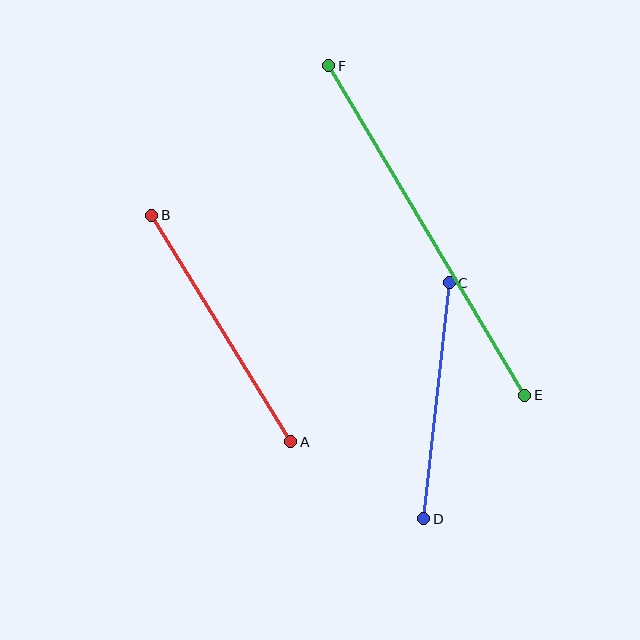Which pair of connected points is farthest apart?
Points E and F are farthest apart.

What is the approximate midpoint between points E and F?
The midpoint is at approximately (427, 231) pixels.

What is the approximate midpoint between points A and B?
The midpoint is at approximately (221, 329) pixels.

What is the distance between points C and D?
The distance is approximately 238 pixels.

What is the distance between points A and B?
The distance is approximately 266 pixels.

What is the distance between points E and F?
The distance is approximately 384 pixels.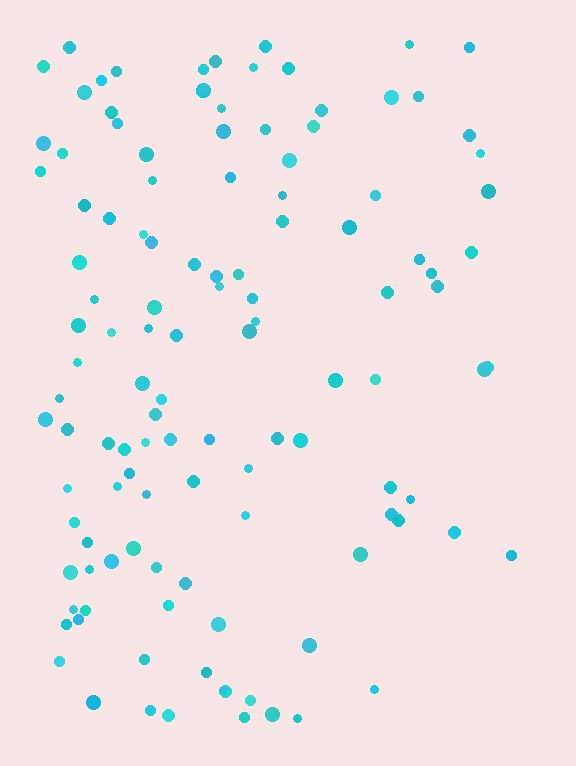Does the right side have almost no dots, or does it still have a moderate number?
Still a moderate number, just noticeably fewer than the left.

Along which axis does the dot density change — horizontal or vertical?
Horizontal.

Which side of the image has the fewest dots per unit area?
The right.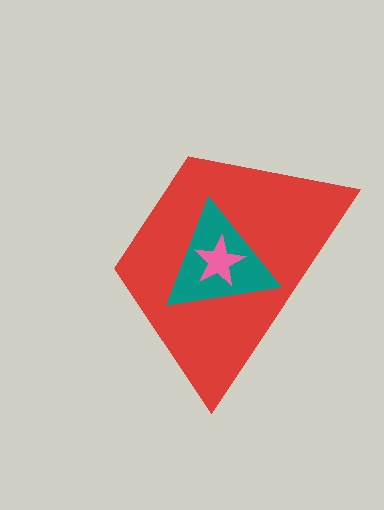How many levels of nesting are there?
3.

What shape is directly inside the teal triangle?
The pink star.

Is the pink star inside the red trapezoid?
Yes.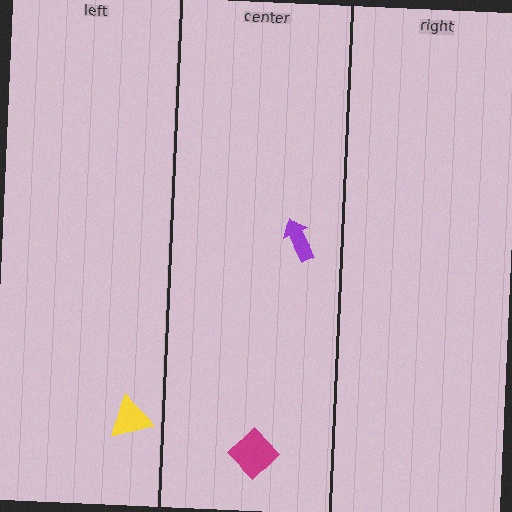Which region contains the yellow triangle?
The left region.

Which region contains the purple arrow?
The center region.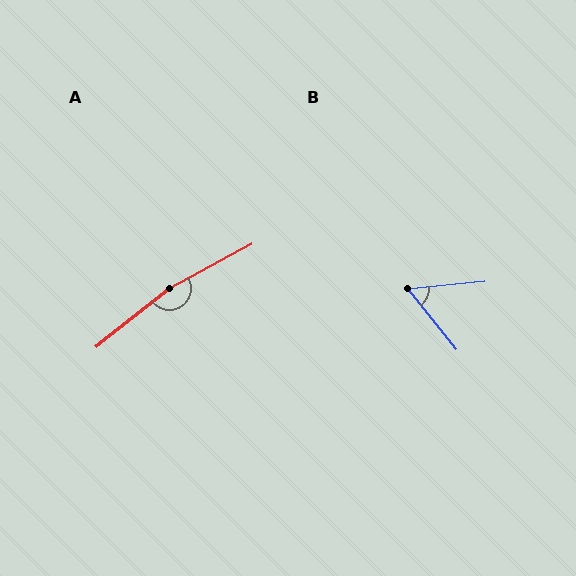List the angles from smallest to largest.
B (57°), A (170°).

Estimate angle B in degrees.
Approximately 57 degrees.